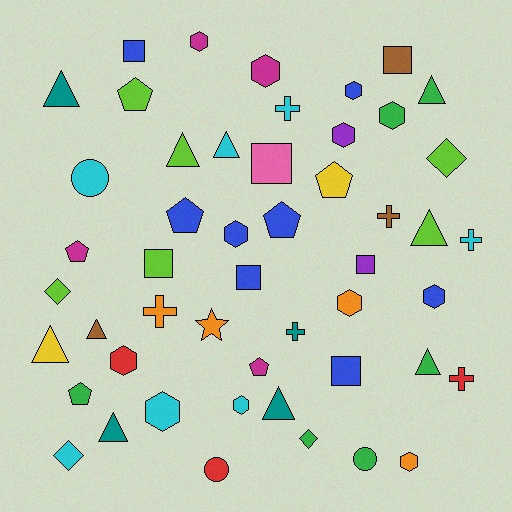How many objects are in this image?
There are 50 objects.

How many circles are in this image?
There are 3 circles.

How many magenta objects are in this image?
There are 4 magenta objects.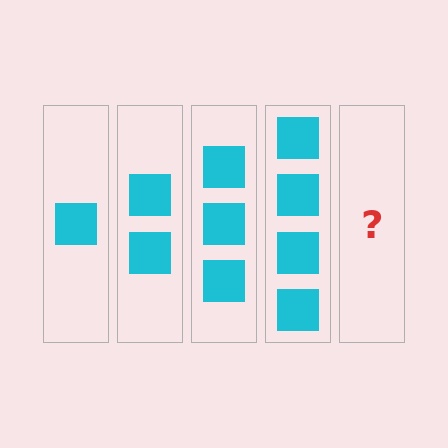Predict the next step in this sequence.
The next step is 5 squares.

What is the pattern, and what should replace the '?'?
The pattern is that each step adds one more square. The '?' should be 5 squares.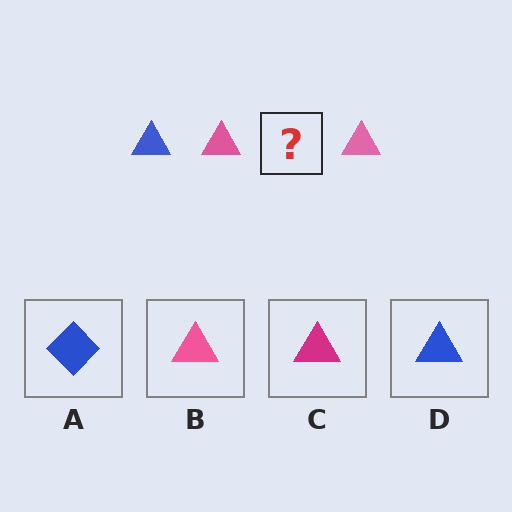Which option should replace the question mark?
Option D.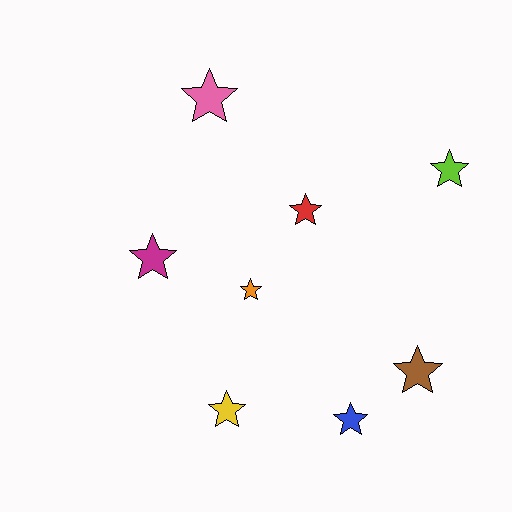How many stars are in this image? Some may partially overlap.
There are 8 stars.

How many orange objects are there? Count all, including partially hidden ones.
There is 1 orange object.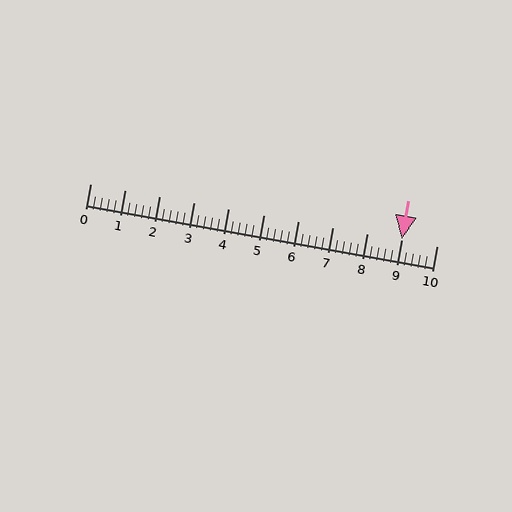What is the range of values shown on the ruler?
The ruler shows values from 0 to 10.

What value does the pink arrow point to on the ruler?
The pink arrow points to approximately 9.0.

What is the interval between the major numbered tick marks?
The major tick marks are spaced 1 units apart.